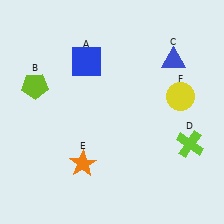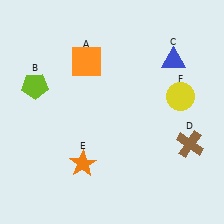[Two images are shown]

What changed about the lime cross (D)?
In Image 1, D is lime. In Image 2, it changed to brown.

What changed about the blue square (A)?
In Image 1, A is blue. In Image 2, it changed to orange.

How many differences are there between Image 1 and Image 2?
There are 2 differences between the two images.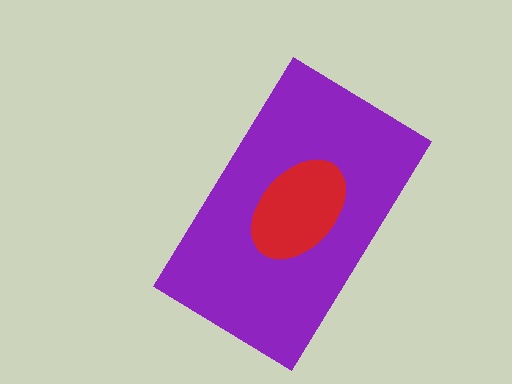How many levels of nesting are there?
2.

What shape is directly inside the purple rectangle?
The red ellipse.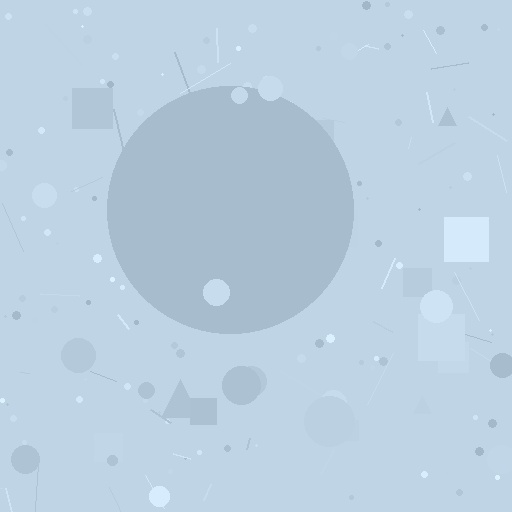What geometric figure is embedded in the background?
A circle is embedded in the background.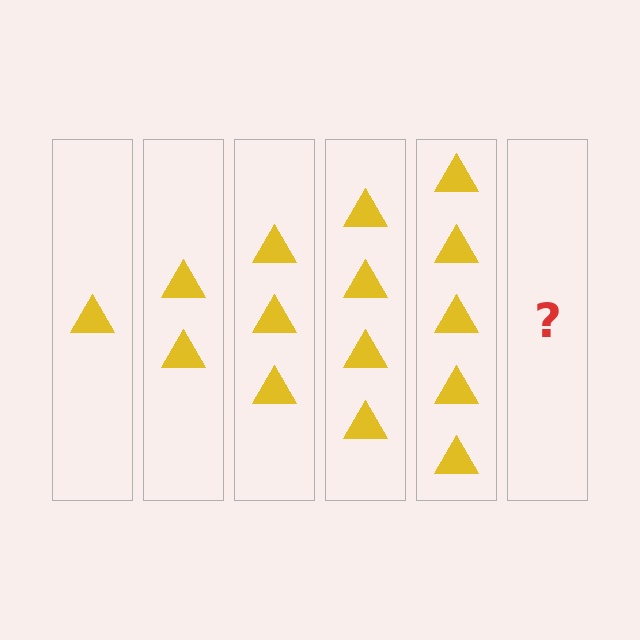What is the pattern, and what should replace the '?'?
The pattern is that each step adds one more triangle. The '?' should be 6 triangles.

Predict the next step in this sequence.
The next step is 6 triangles.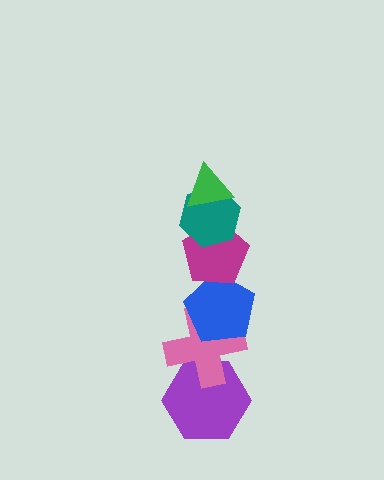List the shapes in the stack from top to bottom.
From top to bottom: the green triangle, the teal hexagon, the magenta pentagon, the blue pentagon, the pink cross, the purple hexagon.